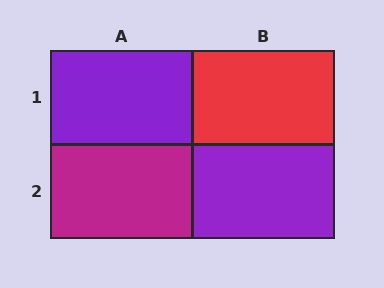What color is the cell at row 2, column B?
Purple.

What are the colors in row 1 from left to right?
Purple, red.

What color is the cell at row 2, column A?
Magenta.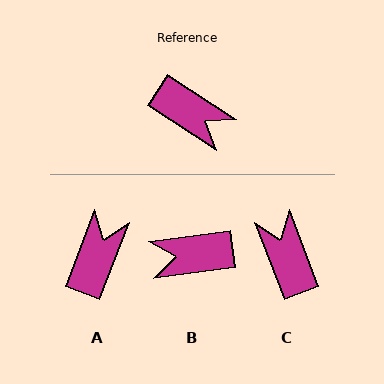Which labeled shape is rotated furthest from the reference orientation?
C, about 144 degrees away.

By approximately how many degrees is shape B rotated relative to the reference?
Approximately 138 degrees clockwise.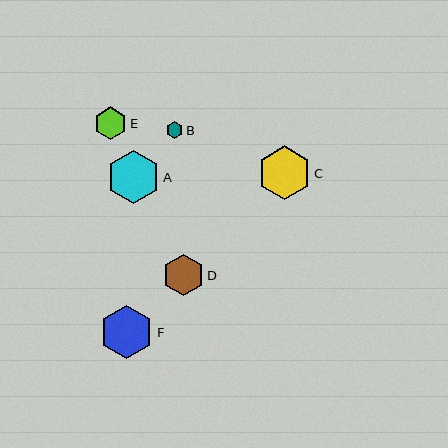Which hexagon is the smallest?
Hexagon B is the smallest with a size of approximately 16 pixels.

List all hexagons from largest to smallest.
From largest to smallest: C, A, F, D, E, B.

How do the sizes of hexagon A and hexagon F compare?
Hexagon A and hexagon F are approximately the same size.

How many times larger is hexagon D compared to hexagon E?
Hexagon D is approximately 1.3 times the size of hexagon E.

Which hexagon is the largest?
Hexagon C is the largest with a size of approximately 54 pixels.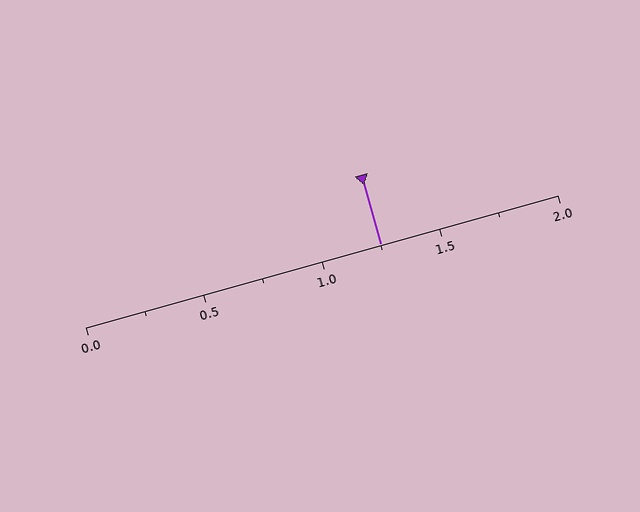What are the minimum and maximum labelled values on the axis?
The axis runs from 0.0 to 2.0.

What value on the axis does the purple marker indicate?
The marker indicates approximately 1.25.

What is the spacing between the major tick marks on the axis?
The major ticks are spaced 0.5 apart.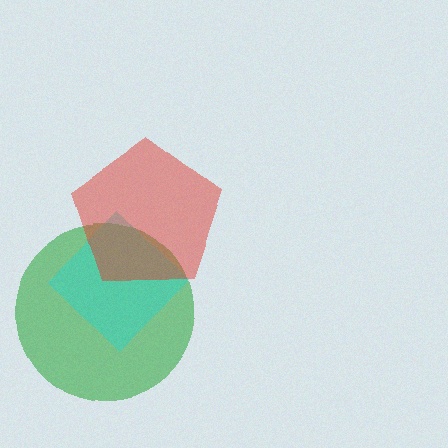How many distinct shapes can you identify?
There are 3 distinct shapes: a green circle, a cyan diamond, a red pentagon.